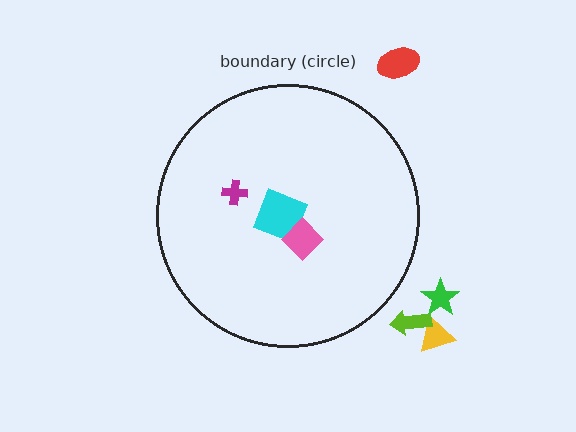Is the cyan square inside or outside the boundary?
Inside.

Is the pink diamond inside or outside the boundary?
Inside.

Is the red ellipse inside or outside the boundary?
Outside.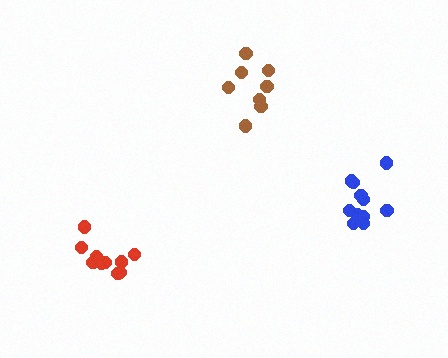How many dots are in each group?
Group 1: 10 dots, Group 2: 8 dots, Group 3: 11 dots (29 total).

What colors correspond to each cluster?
The clusters are colored: red, brown, blue.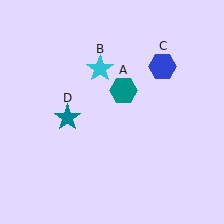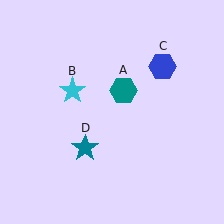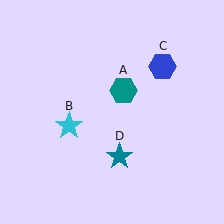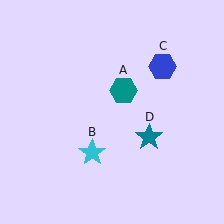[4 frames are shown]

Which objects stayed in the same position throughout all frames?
Teal hexagon (object A) and blue hexagon (object C) remained stationary.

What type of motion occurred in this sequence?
The cyan star (object B), teal star (object D) rotated counterclockwise around the center of the scene.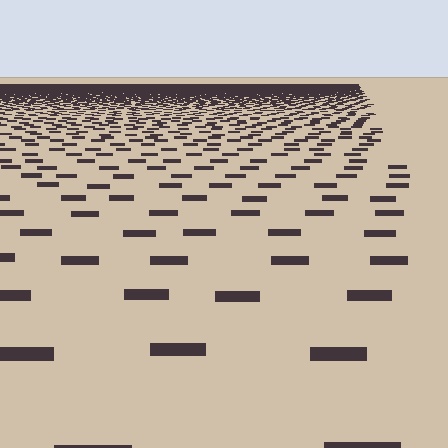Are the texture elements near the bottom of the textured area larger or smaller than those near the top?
Larger. Near the bottom, elements are closer to the viewer and appear at a bigger on-screen size.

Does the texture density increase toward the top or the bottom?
Density increases toward the top.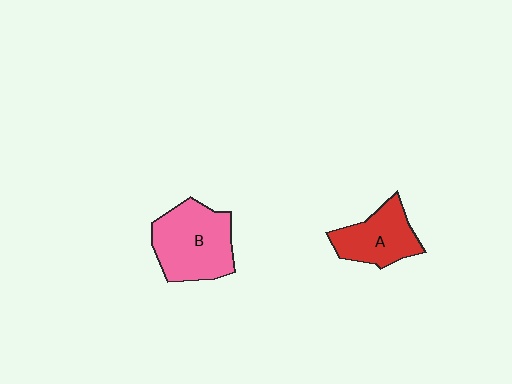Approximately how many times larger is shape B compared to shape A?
Approximately 1.4 times.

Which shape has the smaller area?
Shape A (red).